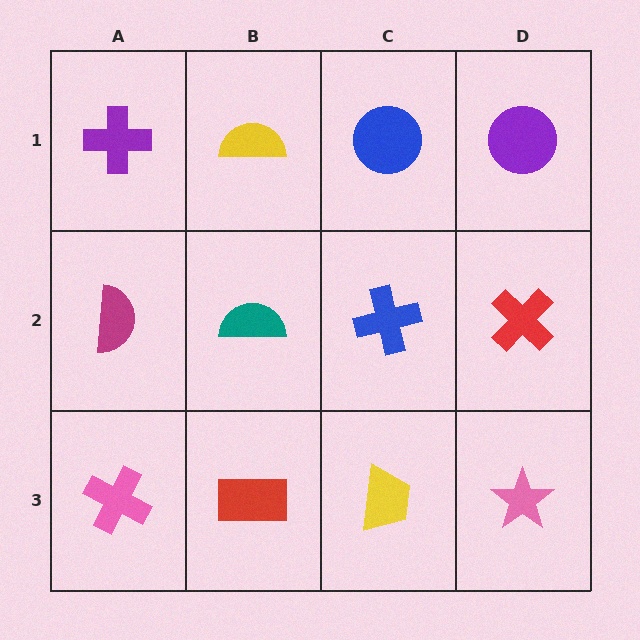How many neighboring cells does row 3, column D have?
2.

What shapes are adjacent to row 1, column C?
A blue cross (row 2, column C), a yellow semicircle (row 1, column B), a purple circle (row 1, column D).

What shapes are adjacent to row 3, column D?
A red cross (row 2, column D), a yellow trapezoid (row 3, column C).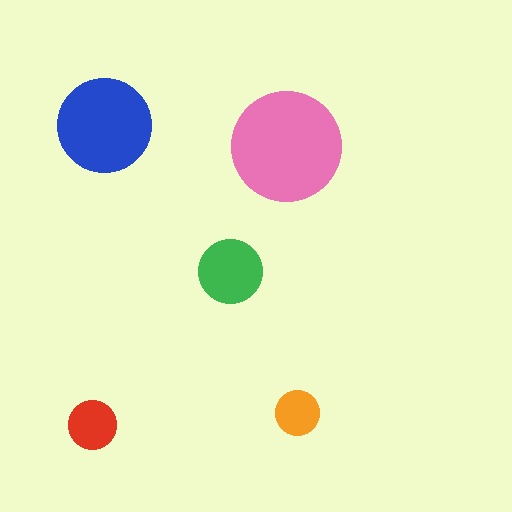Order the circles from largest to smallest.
the pink one, the blue one, the green one, the red one, the orange one.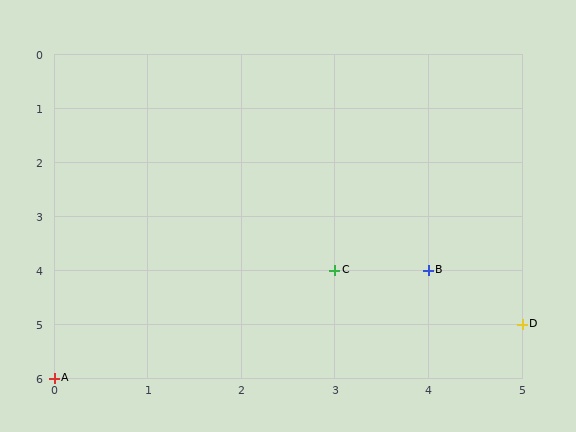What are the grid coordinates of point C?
Point C is at grid coordinates (3, 4).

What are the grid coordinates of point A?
Point A is at grid coordinates (0, 6).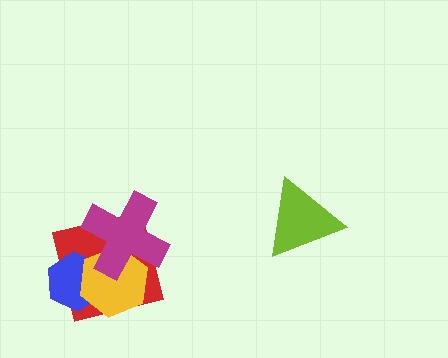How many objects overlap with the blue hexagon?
2 objects overlap with the blue hexagon.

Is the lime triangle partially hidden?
No, no other shape covers it.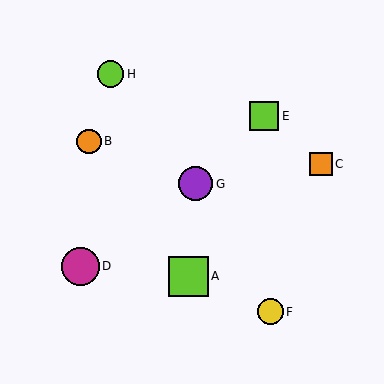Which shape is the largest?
The lime square (labeled A) is the largest.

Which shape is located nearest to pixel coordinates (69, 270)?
The magenta circle (labeled D) at (80, 266) is nearest to that location.